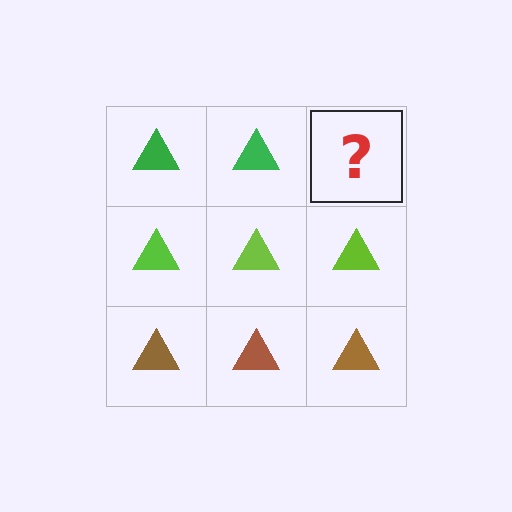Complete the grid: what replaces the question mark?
The question mark should be replaced with a green triangle.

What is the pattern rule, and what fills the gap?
The rule is that each row has a consistent color. The gap should be filled with a green triangle.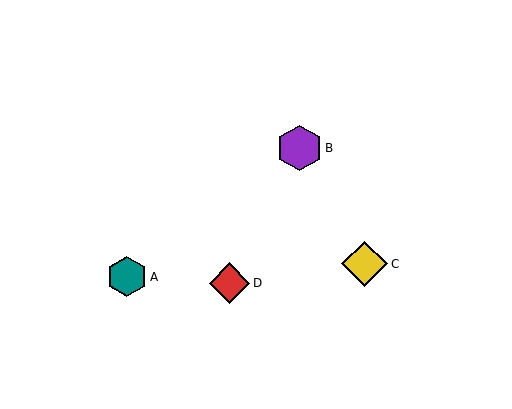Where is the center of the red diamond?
The center of the red diamond is at (229, 283).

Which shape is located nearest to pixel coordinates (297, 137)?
The purple hexagon (labeled B) at (299, 148) is nearest to that location.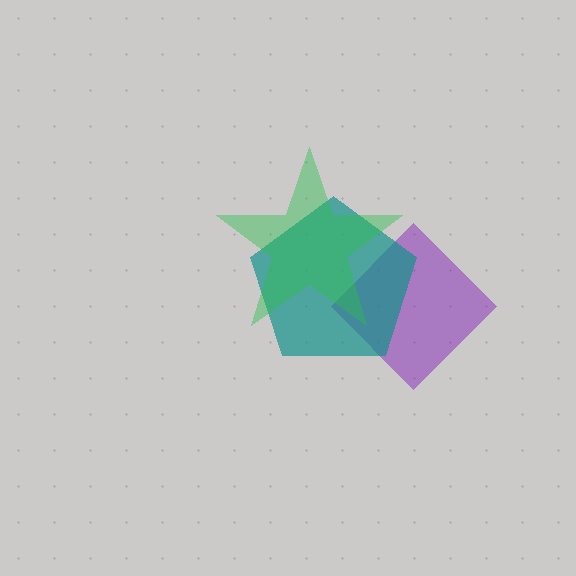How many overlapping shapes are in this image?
There are 3 overlapping shapes in the image.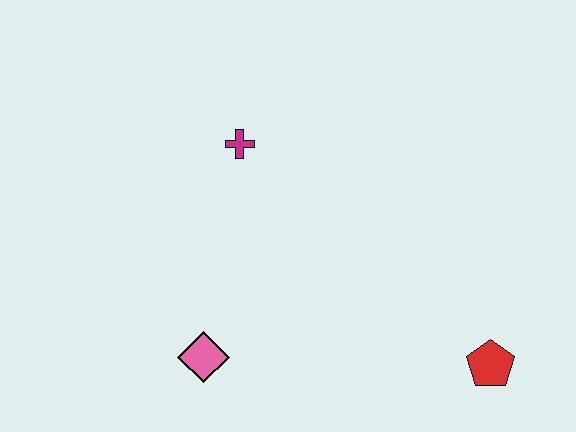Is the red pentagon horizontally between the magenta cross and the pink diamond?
No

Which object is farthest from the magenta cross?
The red pentagon is farthest from the magenta cross.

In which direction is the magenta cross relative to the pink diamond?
The magenta cross is above the pink diamond.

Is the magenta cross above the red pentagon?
Yes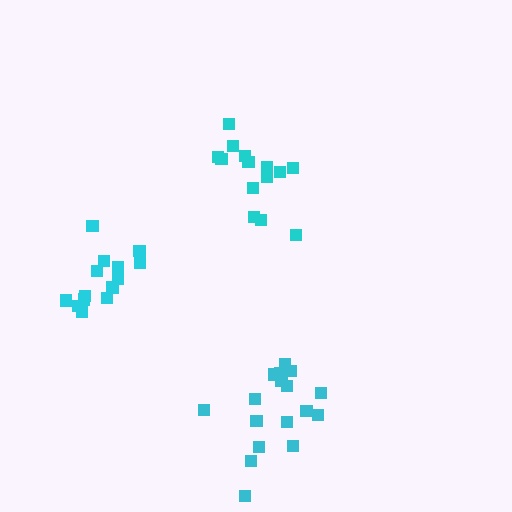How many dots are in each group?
Group 1: 14 dots, Group 2: 18 dots, Group 3: 15 dots (47 total).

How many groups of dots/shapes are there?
There are 3 groups.